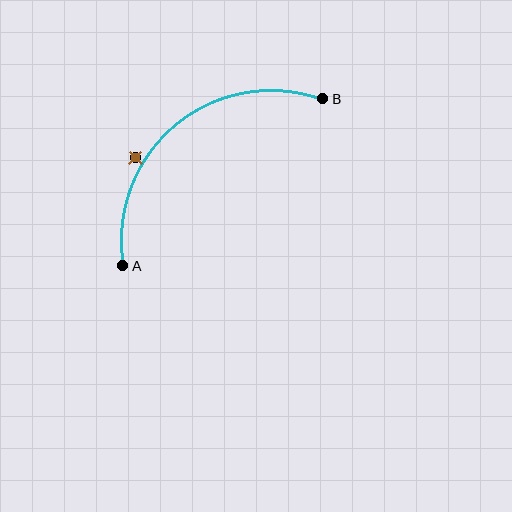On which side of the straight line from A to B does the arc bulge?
The arc bulges above and to the left of the straight line connecting A and B.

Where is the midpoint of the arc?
The arc midpoint is the point on the curve farthest from the straight line joining A and B. It sits above and to the left of that line.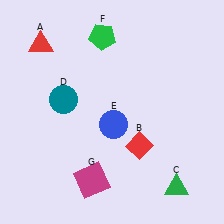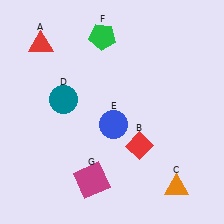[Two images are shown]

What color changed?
The triangle (C) changed from green in Image 1 to orange in Image 2.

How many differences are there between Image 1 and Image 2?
There is 1 difference between the two images.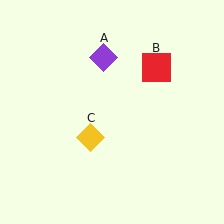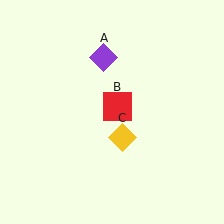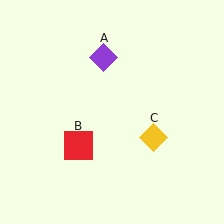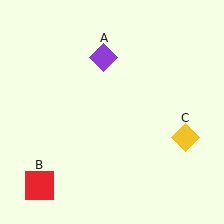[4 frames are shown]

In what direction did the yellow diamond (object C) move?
The yellow diamond (object C) moved right.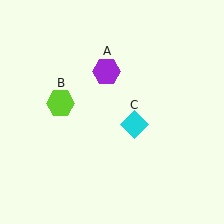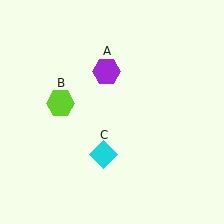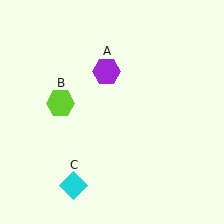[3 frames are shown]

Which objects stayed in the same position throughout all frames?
Purple hexagon (object A) and lime hexagon (object B) remained stationary.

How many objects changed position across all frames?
1 object changed position: cyan diamond (object C).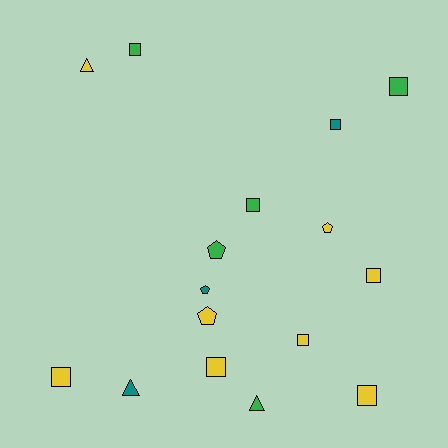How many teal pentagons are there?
There is 1 teal pentagon.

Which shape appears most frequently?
Square, with 9 objects.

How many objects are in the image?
There are 16 objects.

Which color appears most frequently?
Yellow, with 8 objects.